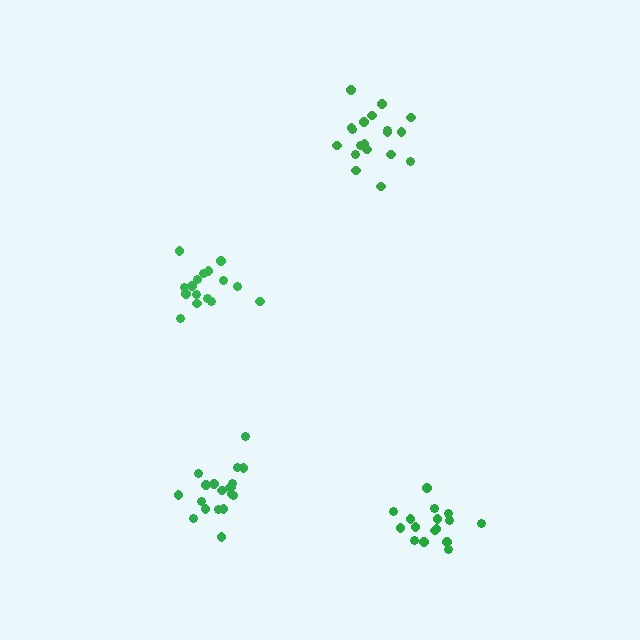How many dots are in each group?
Group 1: 19 dots, Group 2: 16 dots, Group 3: 16 dots, Group 4: 19 dots (70 total).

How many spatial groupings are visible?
There are 4 spatial groupings.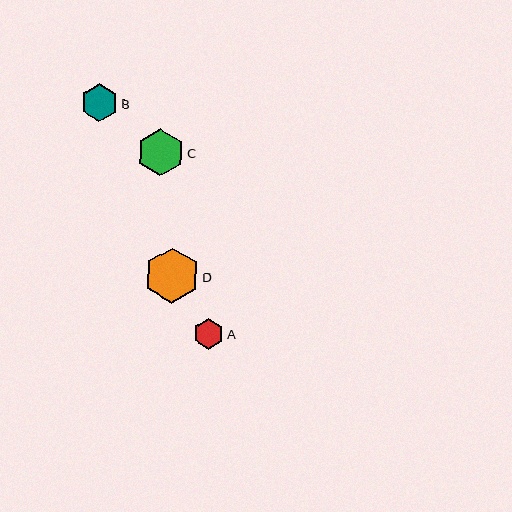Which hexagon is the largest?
Hexagon D is the largest with a size of approximately 55 pixels.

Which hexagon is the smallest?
Hexagon A is the smallest with a size of approximately 31 pixels.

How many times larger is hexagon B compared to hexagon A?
Hexagon B is approximately 1.2 times the size of hexagon A.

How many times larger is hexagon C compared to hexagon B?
Hexagon C is approximately 1.3 times the size of hexagon B.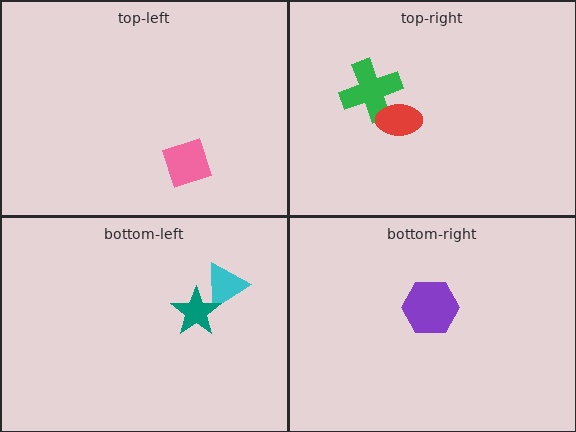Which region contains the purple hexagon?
The bottom-right region.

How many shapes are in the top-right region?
2.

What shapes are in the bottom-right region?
The purple hexagon.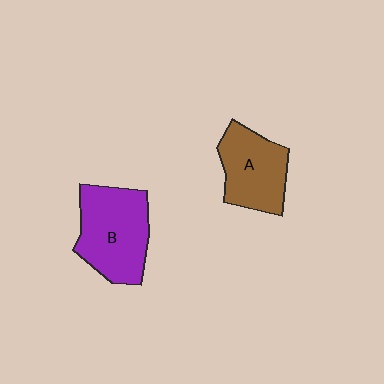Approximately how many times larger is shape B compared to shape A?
Approximately 1.3 times.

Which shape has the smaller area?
Shape A (brown).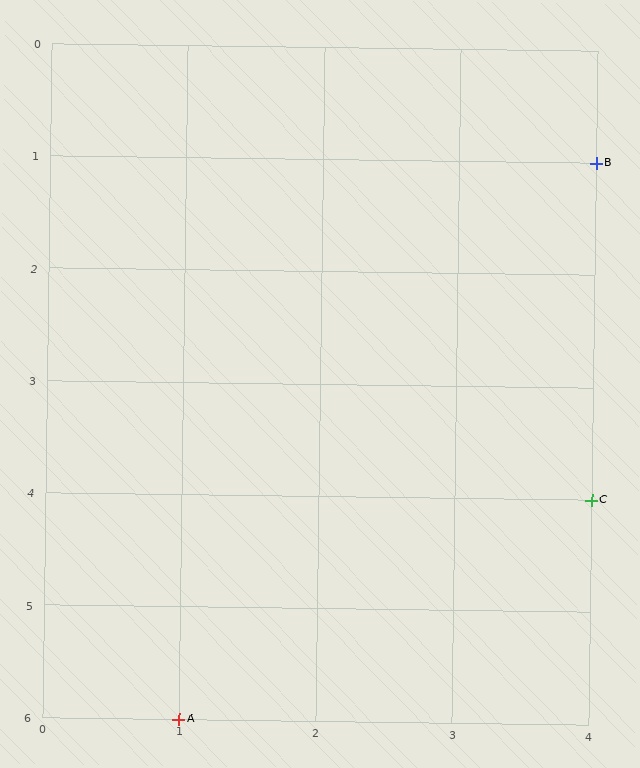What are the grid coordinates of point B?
Point B is at grid coordinates (4, 1).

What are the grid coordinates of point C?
Point C is at grid coordinates (4, 4).